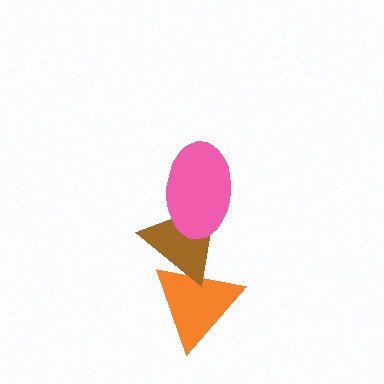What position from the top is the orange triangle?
The orange triangle is 3rd from the top.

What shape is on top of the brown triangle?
The pink ellipse is on top of the brown triangle.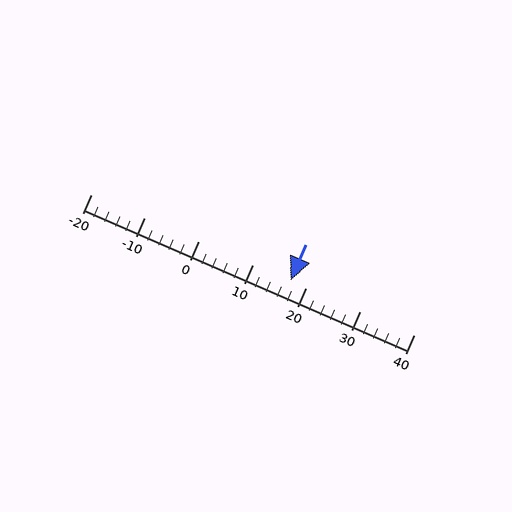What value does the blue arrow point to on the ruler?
The blue arrow points to approximately 17.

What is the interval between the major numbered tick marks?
The major tick marks are spaced 10 units apart.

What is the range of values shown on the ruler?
The ruler shows values from -20 to 40.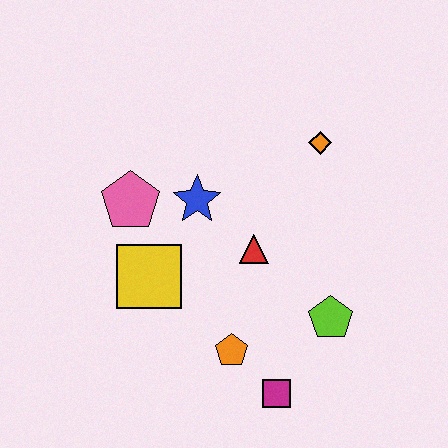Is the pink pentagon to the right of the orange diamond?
No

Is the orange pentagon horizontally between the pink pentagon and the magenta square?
Yes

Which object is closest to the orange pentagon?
The magenta square is closest to the orange pentagon.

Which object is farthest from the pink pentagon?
The magenta square is farthest from the pink pentagon.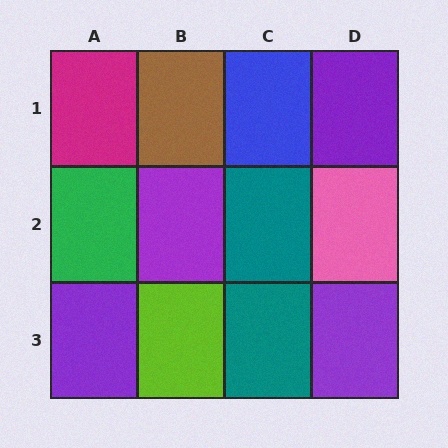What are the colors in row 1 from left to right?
Magenta, brown, blue, purple.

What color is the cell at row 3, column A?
Purple.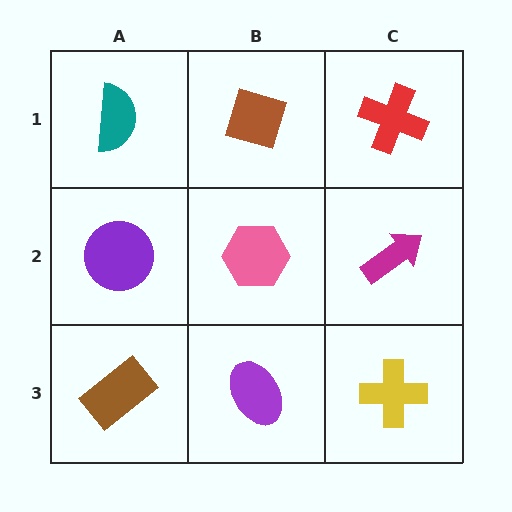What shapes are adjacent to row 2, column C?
A red cross (row 1, column C), a yellow cross (row 3, column C), a pink hexagon (row 2, column B).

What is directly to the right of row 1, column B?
A red cross.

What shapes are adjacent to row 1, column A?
A purple circle (row 2, column A), a brown diamond (row 1, column B).